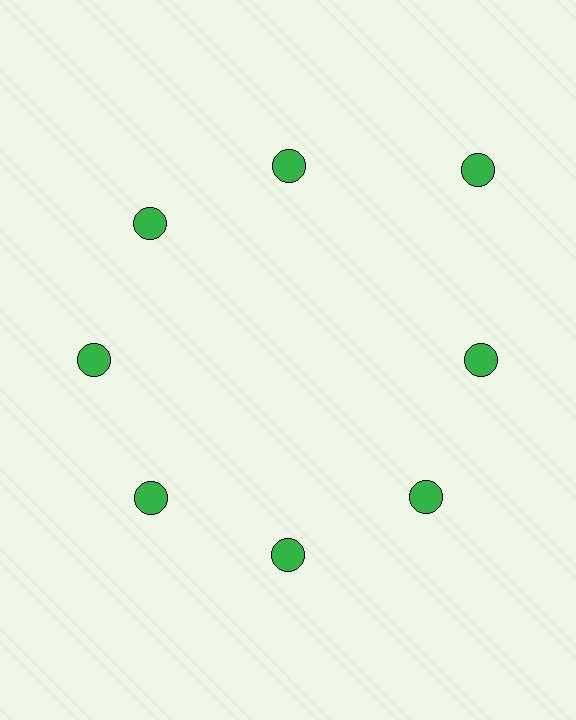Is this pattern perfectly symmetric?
No. The 8 green circles are arranged in a ring, but one element near the 2 o'clock position is pushed outward from the center, breaking the 8-fold rotational symmetry.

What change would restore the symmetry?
The symmetry would be restored by moving it inward, back onto the ring so that all 8 circles sit at equal angles and equal distance from the center.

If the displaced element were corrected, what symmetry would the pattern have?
It would have 8-fold rotational symmetry — the pattern would map onto itself every 45 degrees.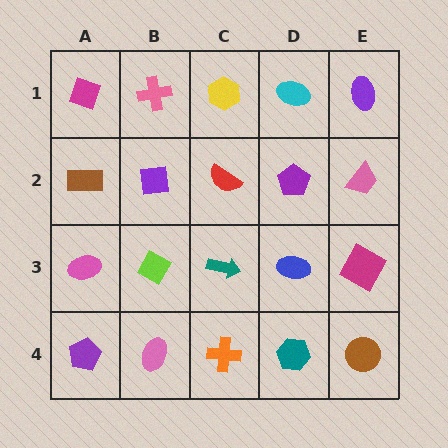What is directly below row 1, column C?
A red semicircle.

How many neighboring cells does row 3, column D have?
4.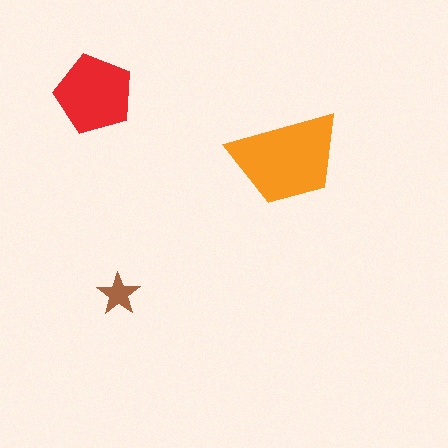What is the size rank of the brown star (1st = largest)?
3rd.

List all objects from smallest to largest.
The brown star, the red pentagon, the orange trapezoid.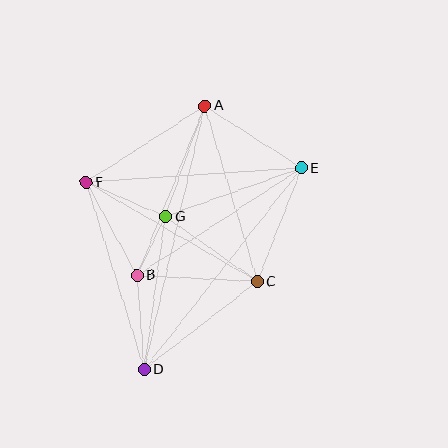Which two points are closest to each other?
Points B and G are closest to each other.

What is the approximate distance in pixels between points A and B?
The distance between A and B is approximately 182 pixels.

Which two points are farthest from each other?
Points A and D are farthest from each other.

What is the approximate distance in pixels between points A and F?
The distance between A and F is approximately 141 pixels.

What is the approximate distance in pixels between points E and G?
The distance between E and G is approximately 144 pixels.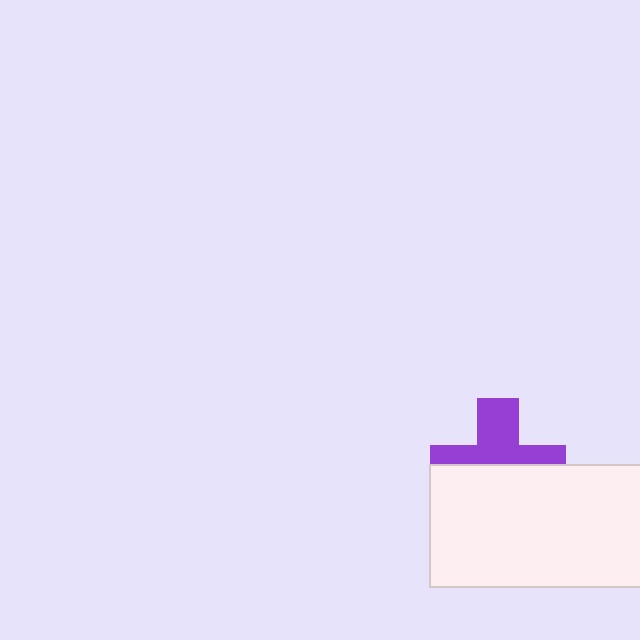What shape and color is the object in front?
The object in front is a white rectangle.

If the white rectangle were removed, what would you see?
You would see the complete purple cross.